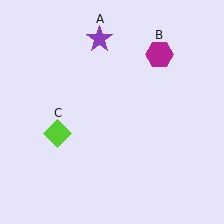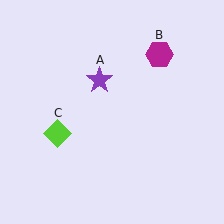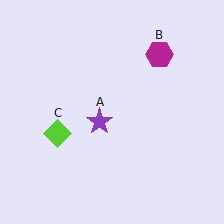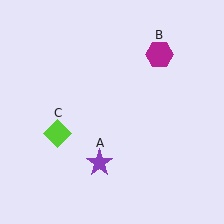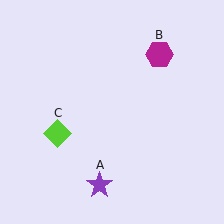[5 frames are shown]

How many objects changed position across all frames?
1 object changed position: purple star (object A).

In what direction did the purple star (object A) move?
The purple star (object A) moved down.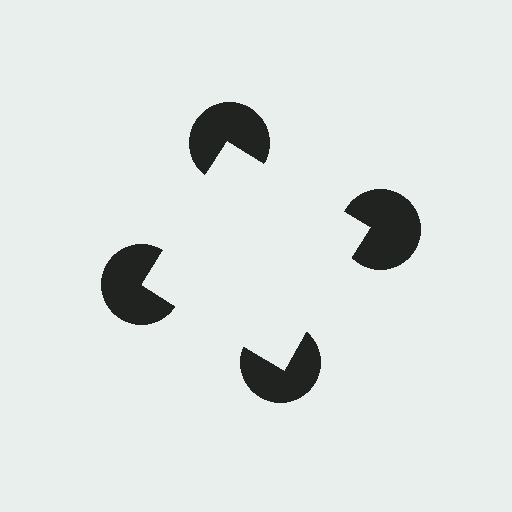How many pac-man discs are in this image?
There are 4 — one at each vertex of the illusory square.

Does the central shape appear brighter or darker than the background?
It typically appears slightly brighter than the background, even though no actual brightness change is drawn.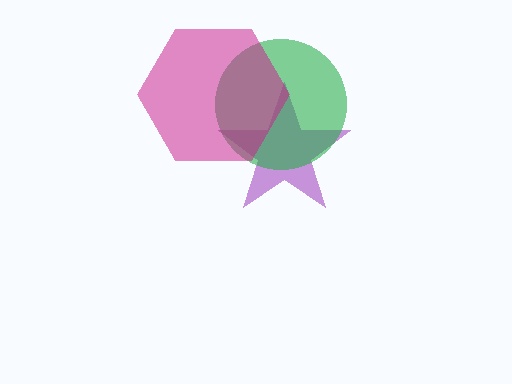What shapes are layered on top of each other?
The layered shapes are: a purple star, a green circle, a magenta hexagon.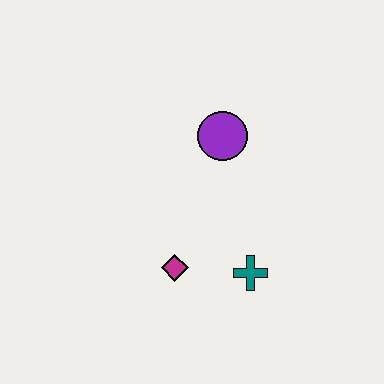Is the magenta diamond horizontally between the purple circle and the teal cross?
No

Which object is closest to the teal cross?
The magenta diamond is closest to the teal cross.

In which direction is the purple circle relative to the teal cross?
The purple circle is above the teal cross.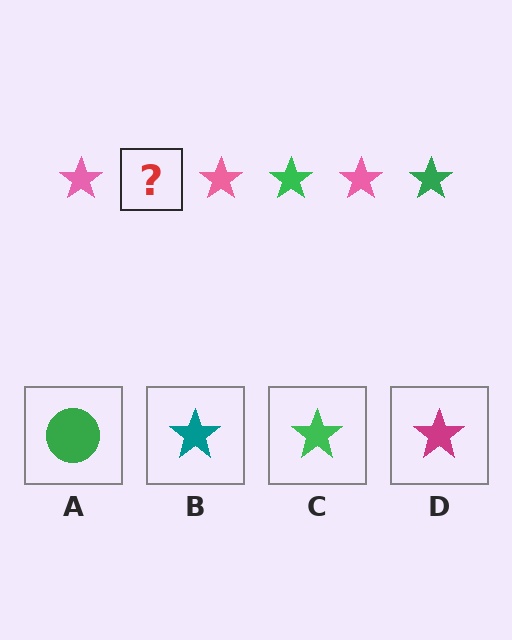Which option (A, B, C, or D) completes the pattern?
C.